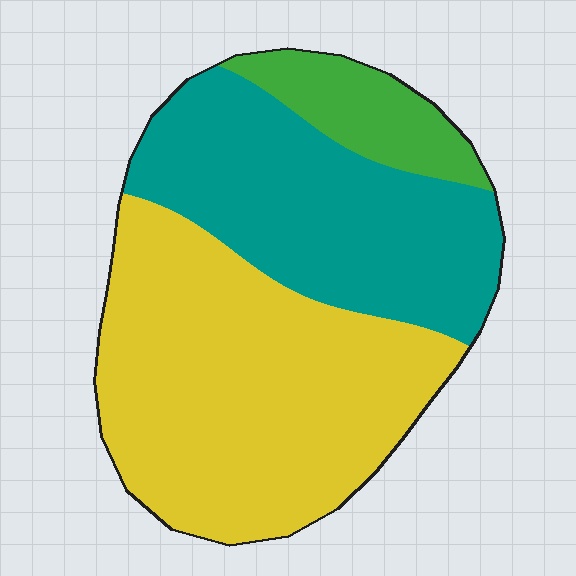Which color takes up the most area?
Yellow, at roughly 50%.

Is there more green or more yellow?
Yellow.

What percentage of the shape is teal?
Teal takes up about three eighths (3/8) of the shape.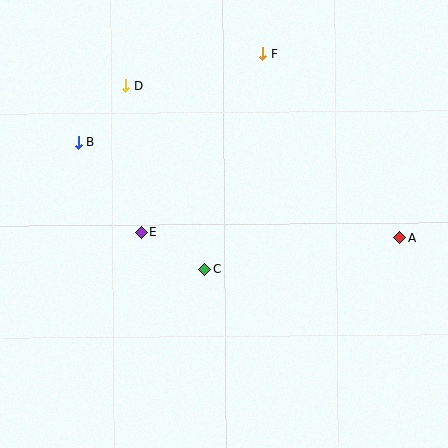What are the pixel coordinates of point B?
Point B is at (79, 143).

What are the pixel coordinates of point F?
Point F is at (262, 53).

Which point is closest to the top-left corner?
Point D is closest to the top-left corner.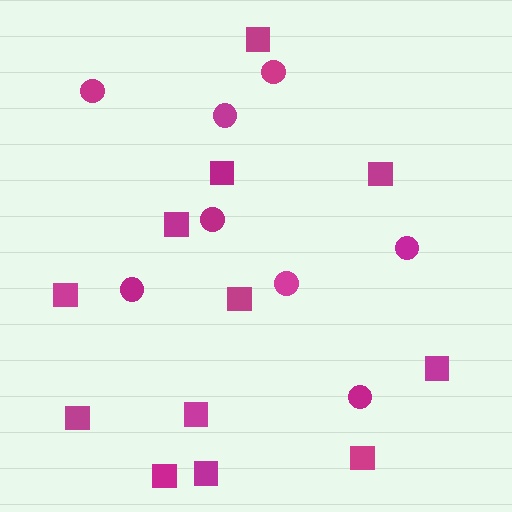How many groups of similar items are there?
There are 2 groups: one group of squares (12) and one group of circles (8).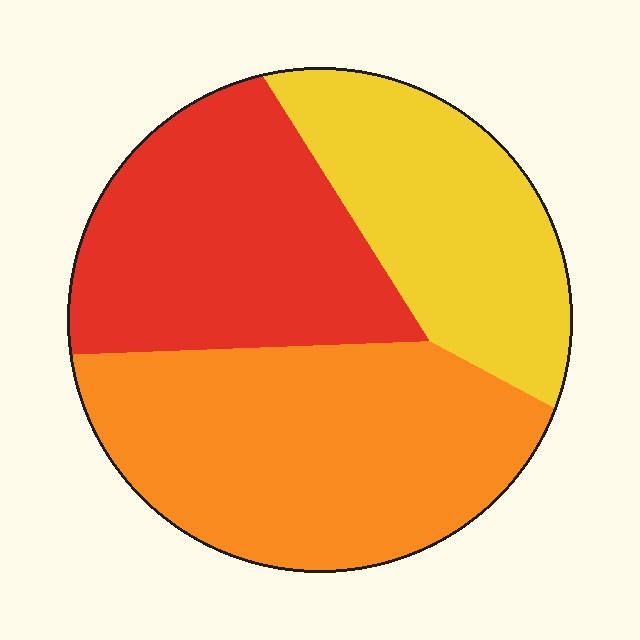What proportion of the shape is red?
Red takes up about one third (1/3) of the shape.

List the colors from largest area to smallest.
From largest to smallest: orange, red, yellow.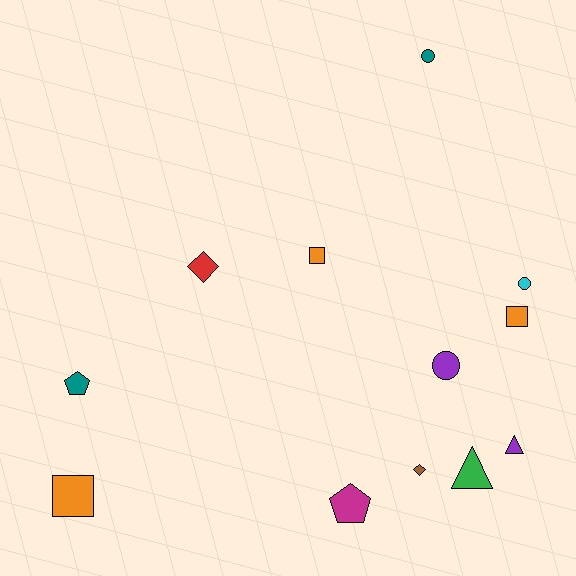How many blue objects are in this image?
There are no blue objects.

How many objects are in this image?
There are 12 objects.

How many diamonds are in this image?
There are 2 diamonds.